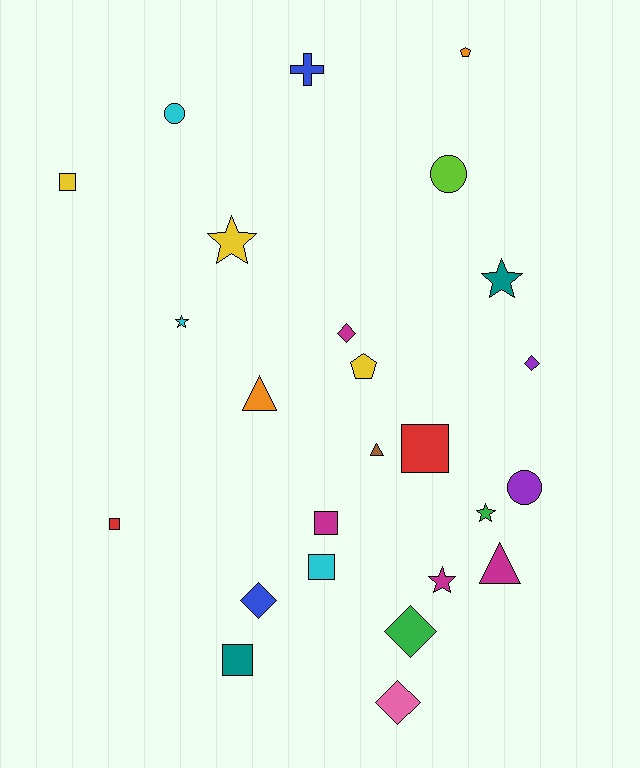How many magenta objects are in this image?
There are 4 magenta objects.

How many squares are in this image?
There are 6 squares.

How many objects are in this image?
There are 25 objects.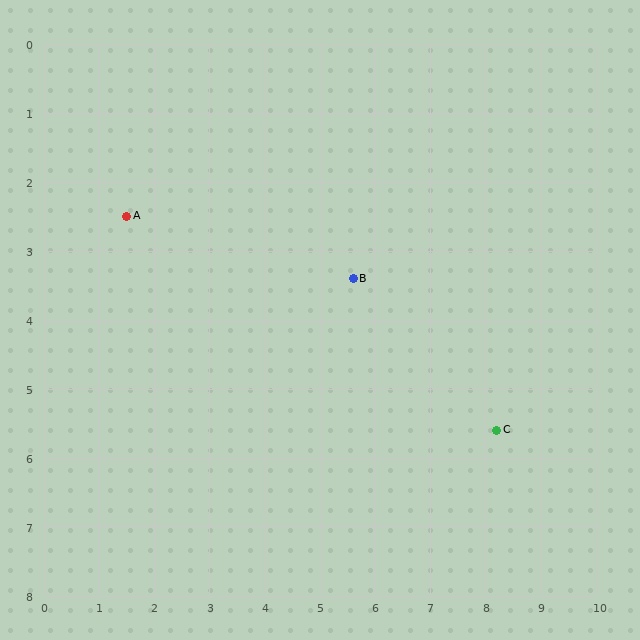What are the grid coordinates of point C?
Point C is at approximately (8.2, 5.6).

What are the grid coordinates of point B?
Point B is at approximately (5.6, 3.4).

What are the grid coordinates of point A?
Point A is at approximately (1.5, 2.5).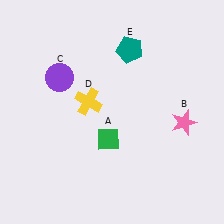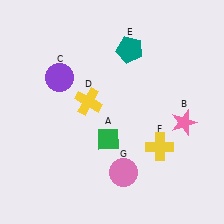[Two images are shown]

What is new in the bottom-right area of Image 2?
A yellow cross (F) was added in the bottom-right area of Image 2.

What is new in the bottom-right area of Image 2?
A pink circle (G) was added in the bottom-right area of Image 2.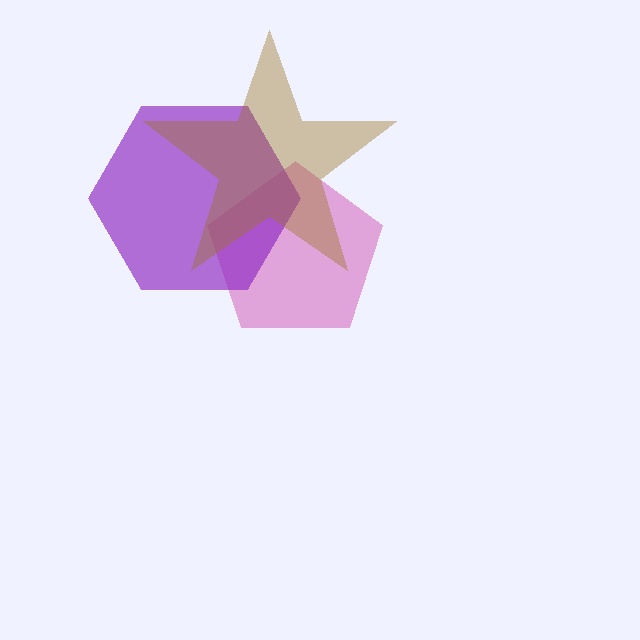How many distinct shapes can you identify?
There are 3 distinct shapes: a magenta pentagon, a purple hexagon, a brown star.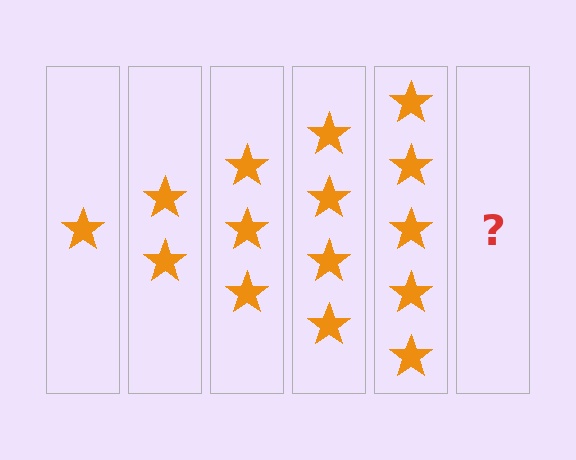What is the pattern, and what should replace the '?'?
The pattern is that each step adds one more star. The '?' should be 6 stars.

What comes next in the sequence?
The next element should be 6 stars.